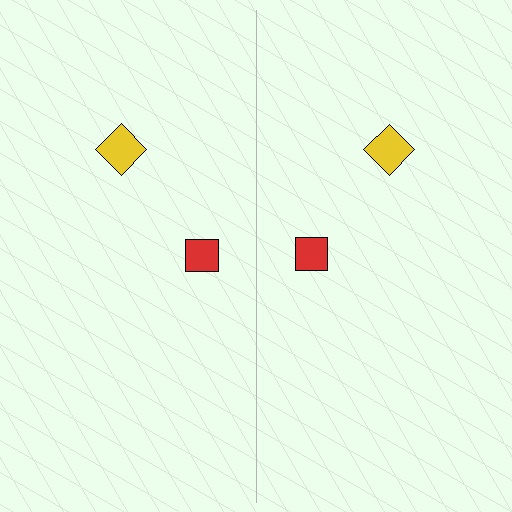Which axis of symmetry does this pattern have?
The pattern has a vertical axis of symmetry running through the center of the image.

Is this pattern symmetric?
Yes, this pattern has bilateral (reflection) symmetry.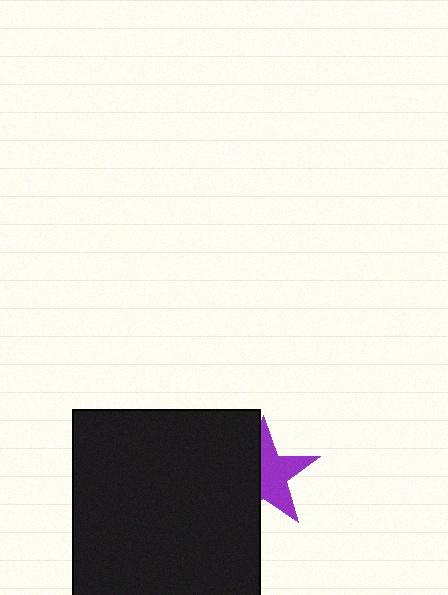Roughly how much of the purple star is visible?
About half of it is visible (roughly 54%).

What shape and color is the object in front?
The object in front is a black square.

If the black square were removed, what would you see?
You would see the complete purple star.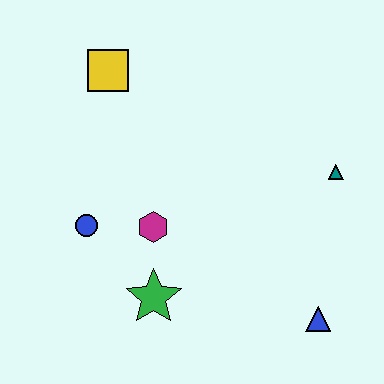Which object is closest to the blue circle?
The magenta hexagon is closest to the blue circle.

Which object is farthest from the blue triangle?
The yellow square is farthest from the blue triangle.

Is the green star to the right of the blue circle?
Yes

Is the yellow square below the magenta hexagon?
No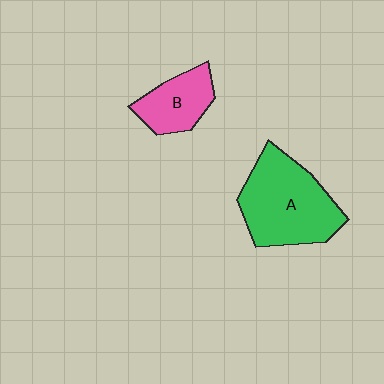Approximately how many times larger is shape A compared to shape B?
Approximately 1.9 times.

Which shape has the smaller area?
Shape B (pink).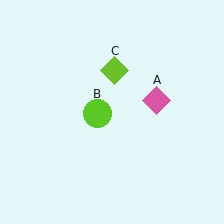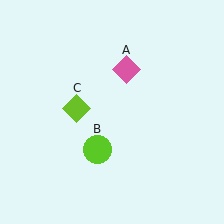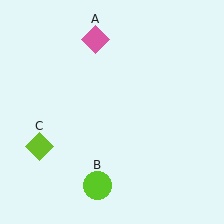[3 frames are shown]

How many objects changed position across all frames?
3 objects changed position: pink diamond (object A), lime circle (object B), lime diamond (object C).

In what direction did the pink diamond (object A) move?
The pink diamond (object A) moved up and to the left.